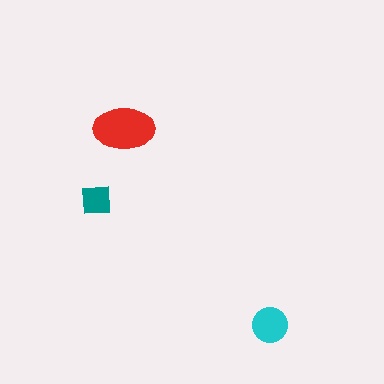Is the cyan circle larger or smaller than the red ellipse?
Smaller.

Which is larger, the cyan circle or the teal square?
The cyan circle.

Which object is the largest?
The red ellipse.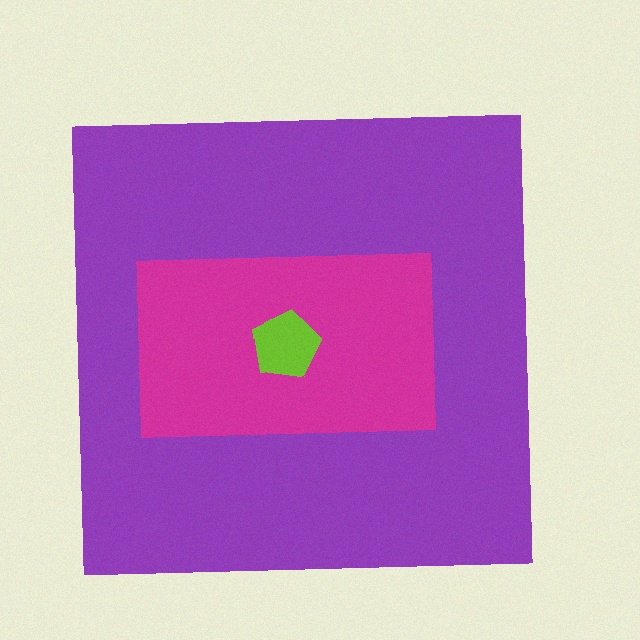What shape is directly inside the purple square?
The magenta rectangle.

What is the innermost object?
The lime pentagon.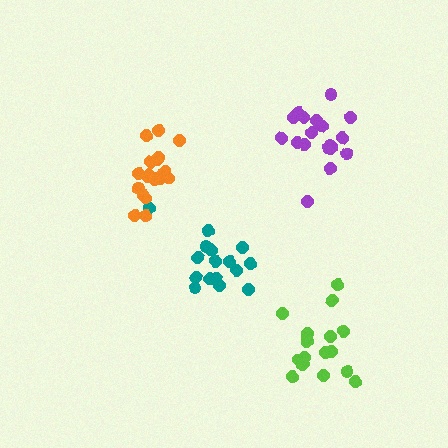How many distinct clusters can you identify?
There are 4 distinct clusters.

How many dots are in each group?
Group 1: 18 dots, Group 2: 17 dots, Group 3: 19 dots, Group 4: 20 dots (74 total).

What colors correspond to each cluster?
The clusters are colored: lime, teal, purple, orange.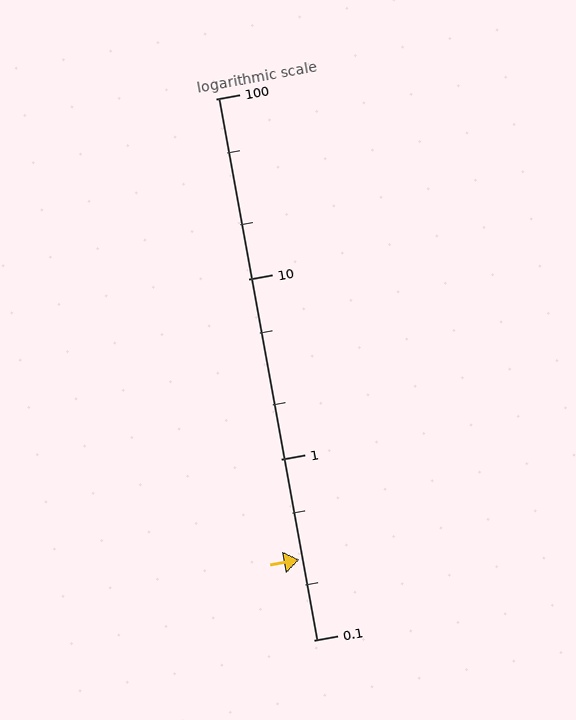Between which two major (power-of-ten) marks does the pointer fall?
The pointer is between 0.1 and 1.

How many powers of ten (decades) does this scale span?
The scale spans 3 decades, from 0.1 to 100.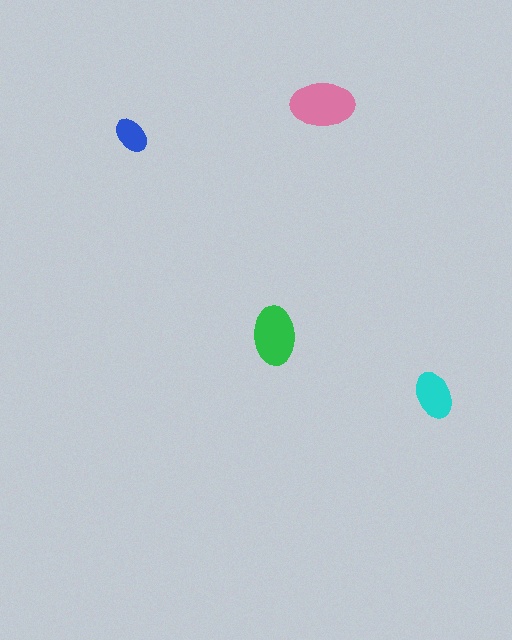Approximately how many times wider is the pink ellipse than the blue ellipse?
About 2 times wider.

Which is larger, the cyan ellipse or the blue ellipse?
The cyan one.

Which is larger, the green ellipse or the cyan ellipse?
The green one.